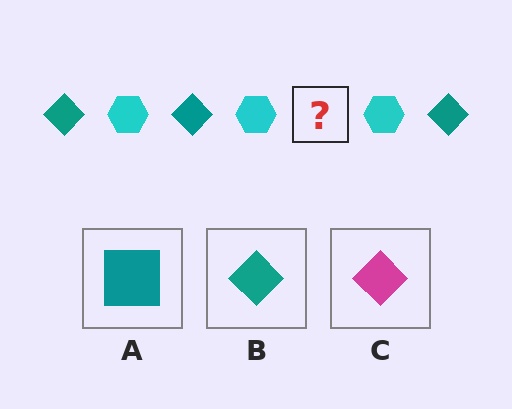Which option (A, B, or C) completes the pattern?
B.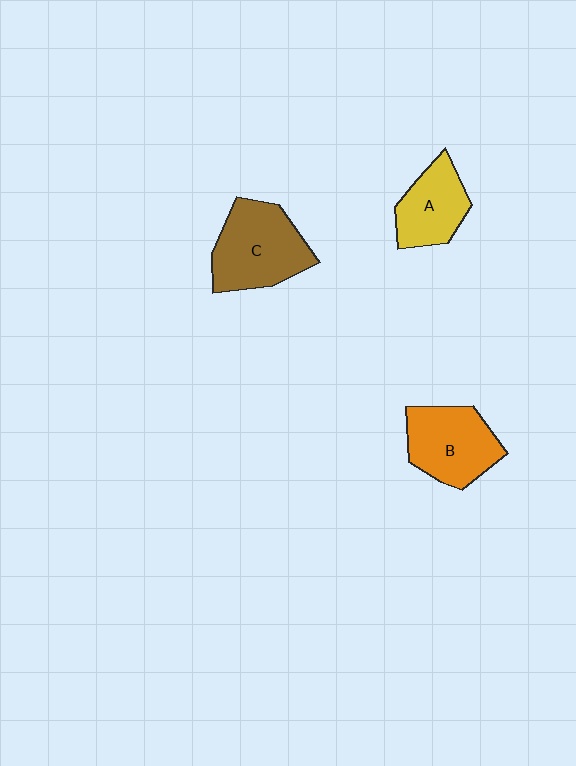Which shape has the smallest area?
Shape A (yellow).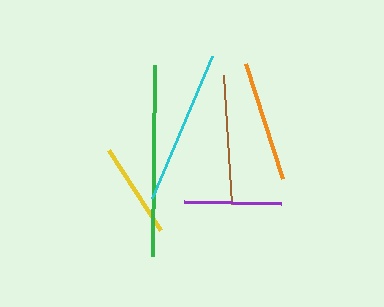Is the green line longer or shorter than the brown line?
The green line is longer than the brown line.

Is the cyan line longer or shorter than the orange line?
The cyan line is longer than the orange line.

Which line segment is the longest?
The green line is the longest at approximately 190 pixels.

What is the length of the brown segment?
The brown segment is approximately 129 pixels long.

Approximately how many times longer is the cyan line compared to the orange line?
The cyan line is approximately 1.3 times the length of the orange line.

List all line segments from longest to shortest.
From longest to shortest: green, cyan, brown, orange, purple, yellow.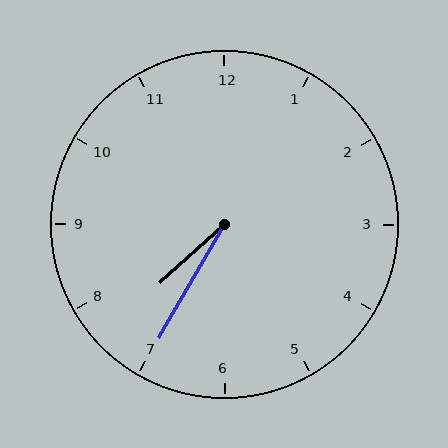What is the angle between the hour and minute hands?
Approximately 18 degrees.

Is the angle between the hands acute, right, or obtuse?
It is acute.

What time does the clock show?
7:35.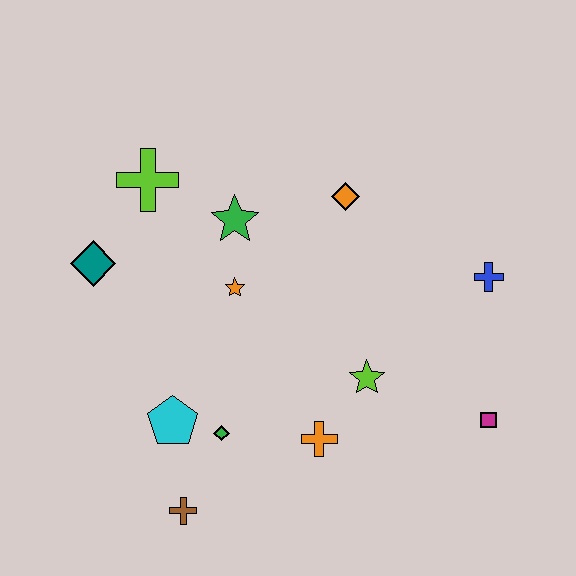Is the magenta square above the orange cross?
Yes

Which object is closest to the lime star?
The orange cross is closest to the lime star.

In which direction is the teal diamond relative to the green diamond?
The teal diamond is above the green diamond.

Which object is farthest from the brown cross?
The blue cross is farthest from the brown cross.